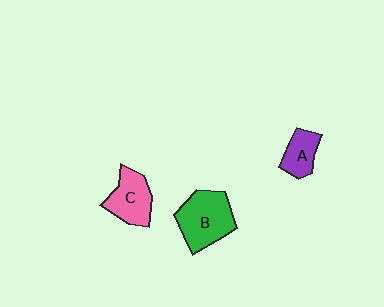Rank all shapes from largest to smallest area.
From largest to smallest: B (green), C (pink), A (purple).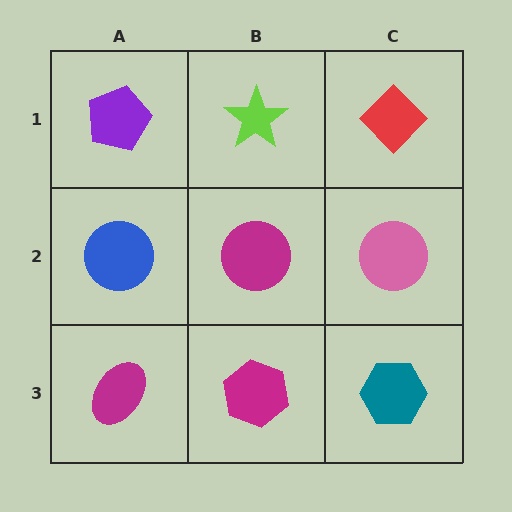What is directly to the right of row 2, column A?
A magenta circle.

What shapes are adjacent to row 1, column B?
A magenta circle (row 2, column B), a purple pentagon (row 1, column A), a red diamond (row 1, column C).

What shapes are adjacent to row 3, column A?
A blue circle (row 2, column A), a magenta hexagon (row 3, column B).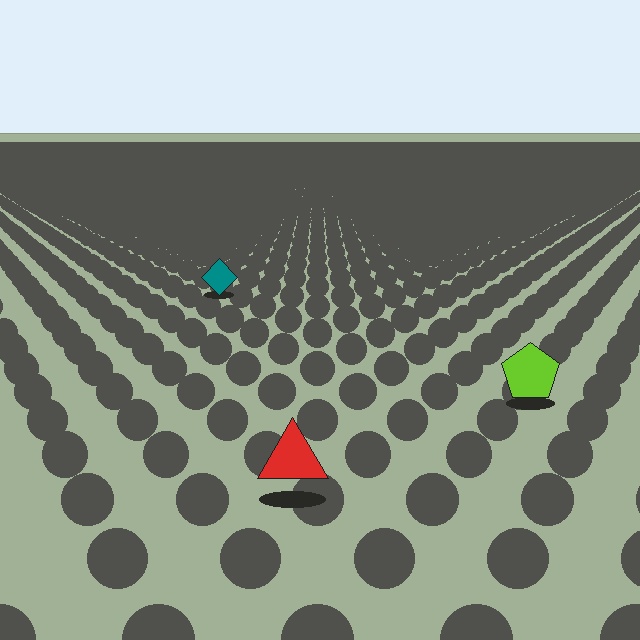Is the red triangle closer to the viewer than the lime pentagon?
Yes. The red triangle is closer — you can tell from the texture gradient: the ground texture is coarser near it.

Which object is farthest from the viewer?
The teal diamond is farthest from the viewer. It appears smaller and the ground texture around it is denser.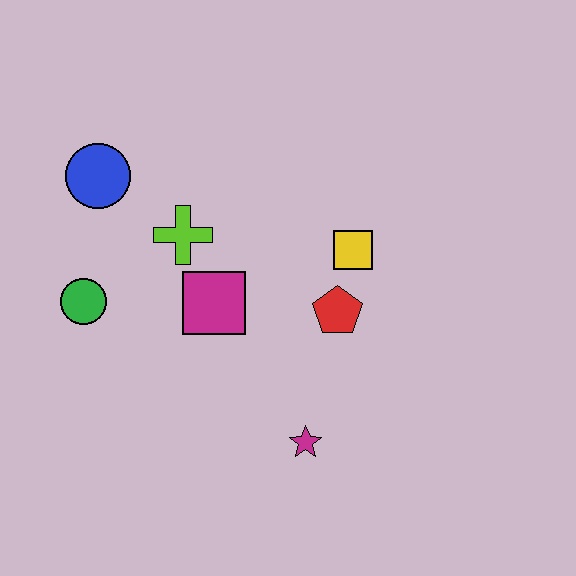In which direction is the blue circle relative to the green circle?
The blue circle is above the green circle.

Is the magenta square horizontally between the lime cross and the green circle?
No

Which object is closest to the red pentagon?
The yellow square is closest to the red pentagon.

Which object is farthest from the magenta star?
The blue circle is farthest from the magenta star.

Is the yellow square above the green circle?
Yes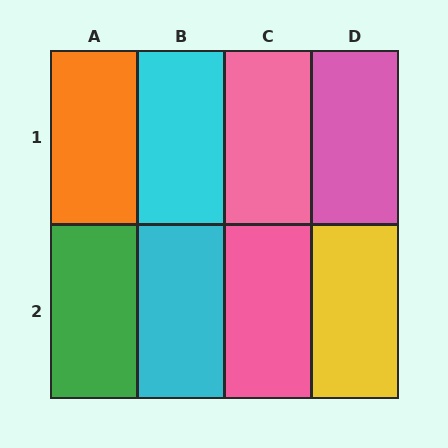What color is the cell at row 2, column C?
Pink.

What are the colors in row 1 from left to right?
Orange, cyan, pink, pink.